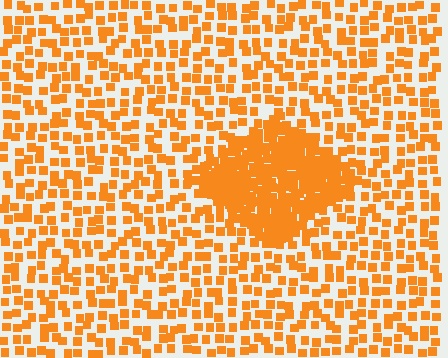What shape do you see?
I see a diamond.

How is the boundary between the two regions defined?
The boundary is defined by a change in element density (approximately 2.8x ratio). All elements are the same color, size, and shape.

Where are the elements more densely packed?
The elements are more densely packed inside the diamond boundary.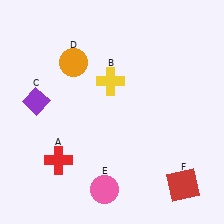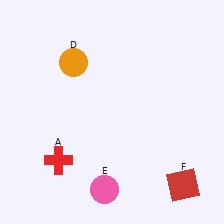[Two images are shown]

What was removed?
The purple diamond (C), the yellow cross (B) were removed in Image 2.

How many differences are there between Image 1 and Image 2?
There are 2 differences between the two images.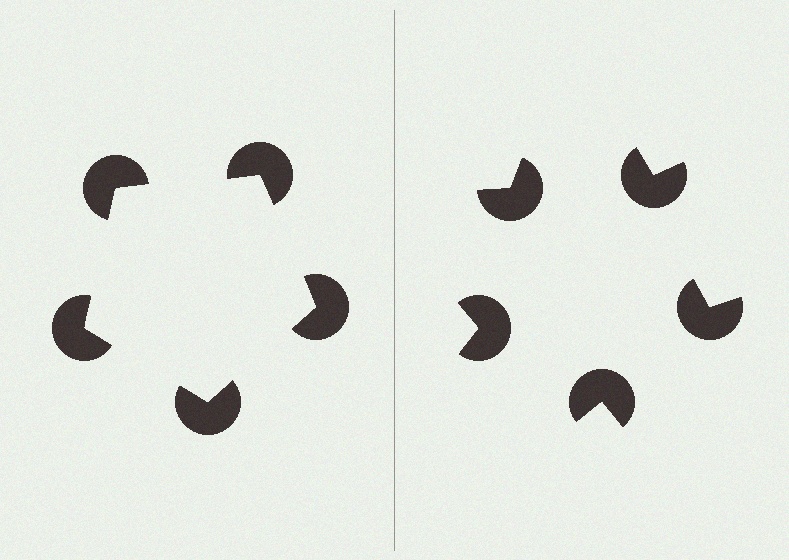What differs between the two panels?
The pac-man discs are positioned identically on both sides; only the wedge orientations differ. On the left they align to a pentagon; on the right they are misaligned.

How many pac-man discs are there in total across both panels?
10 — 5 on each side.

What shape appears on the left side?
An illusory pentagon.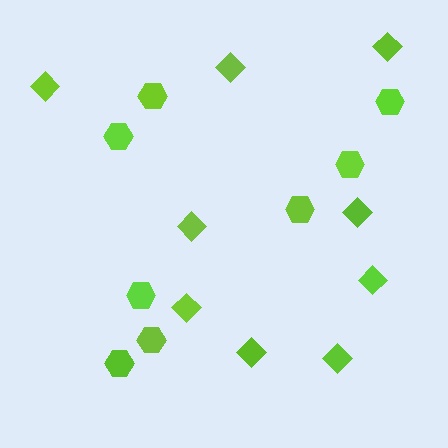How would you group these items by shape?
There are 2 groups: one group of hexagons (8) and one group of diamonds (9).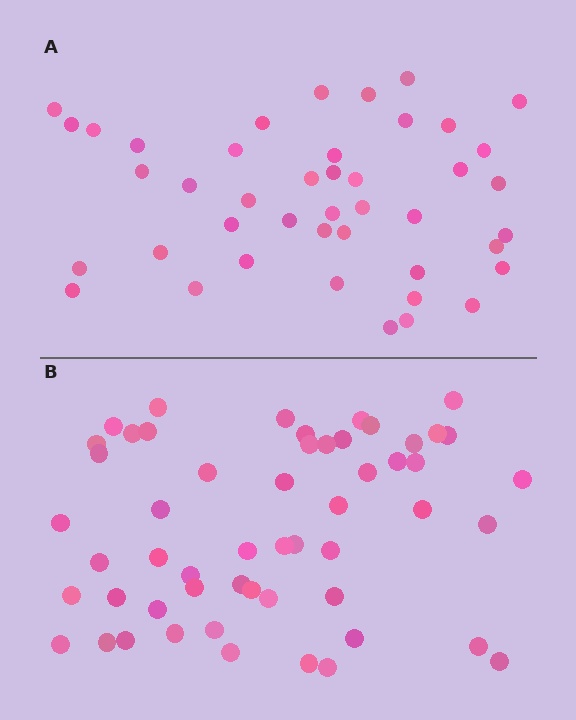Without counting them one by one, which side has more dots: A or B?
Region B (the bottom region) has more dots.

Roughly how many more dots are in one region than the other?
Region B has roughly 12 or so more dots than region A.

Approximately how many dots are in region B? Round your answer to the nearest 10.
About 50 dots. (The exact count is 54, which rounds to 50.)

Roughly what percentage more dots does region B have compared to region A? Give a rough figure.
About 25% more.